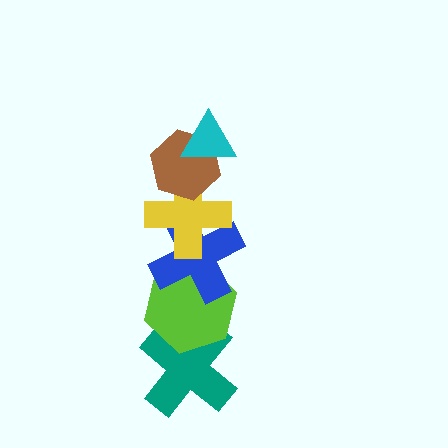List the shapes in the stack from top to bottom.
From top to bottom: the cyan triangle, the brown hexagon, the yellow cross, the blue cross, the lime hexagon, the teal cross.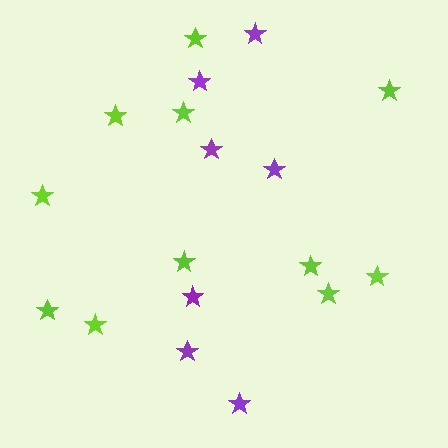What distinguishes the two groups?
There are 2 groups: one group of purple stars (7) and one group of lime stars (11).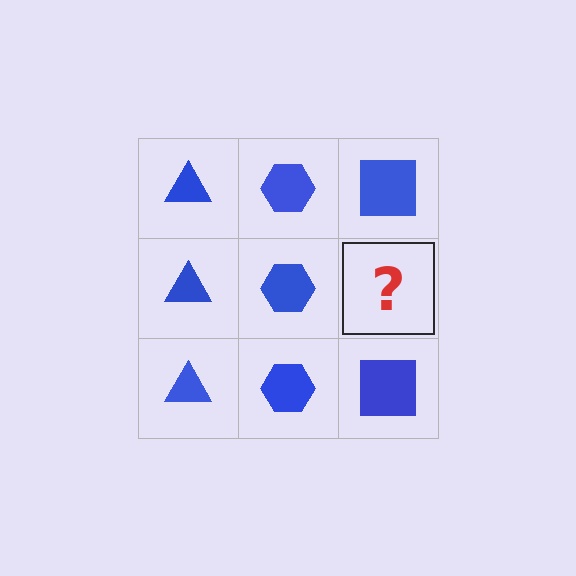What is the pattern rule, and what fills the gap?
The rule is that each column has a consistent shape. The gap should be filled with a blue square.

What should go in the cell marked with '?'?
The missing cell should contain a blue square.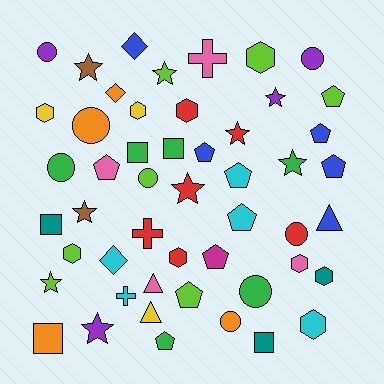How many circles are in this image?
There are 8 circles.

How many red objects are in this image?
There are 6 red objects.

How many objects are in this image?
There are 50 objects.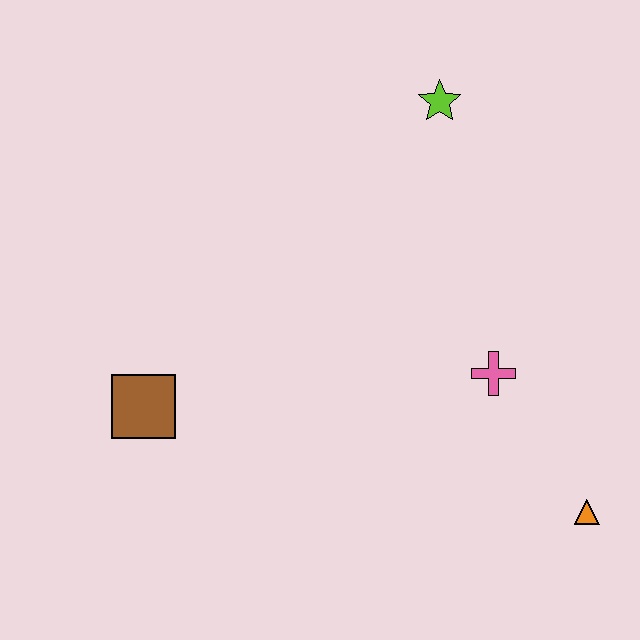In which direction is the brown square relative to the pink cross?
The brown square is to the left of the pink cross.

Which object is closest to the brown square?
The pink cross is closest to the brown square.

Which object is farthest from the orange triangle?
The brown square is farthest from the orange triangle.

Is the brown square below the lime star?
Yes